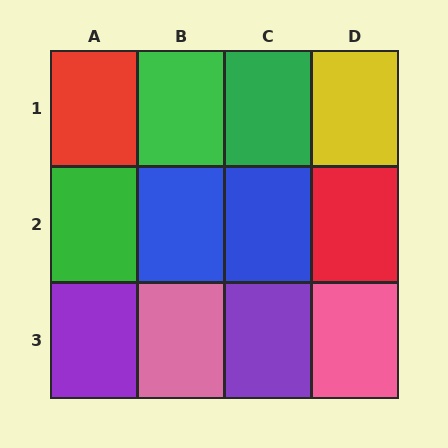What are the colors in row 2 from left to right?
Green, blue, blue, red.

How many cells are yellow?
1 cell is yellow.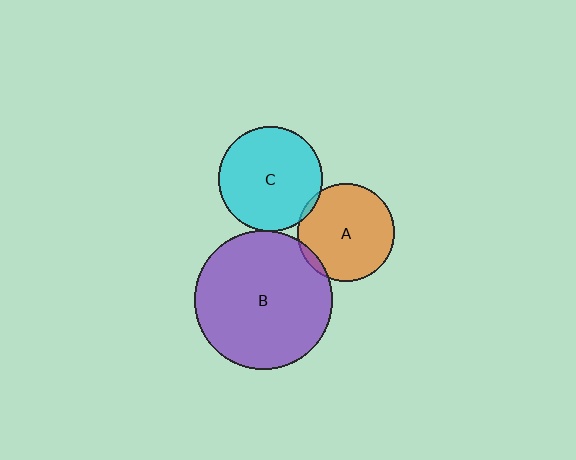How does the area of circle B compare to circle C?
Approximately 1.8 times.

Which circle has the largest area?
Circle B (purple).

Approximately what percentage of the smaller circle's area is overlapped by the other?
Approximately 5%.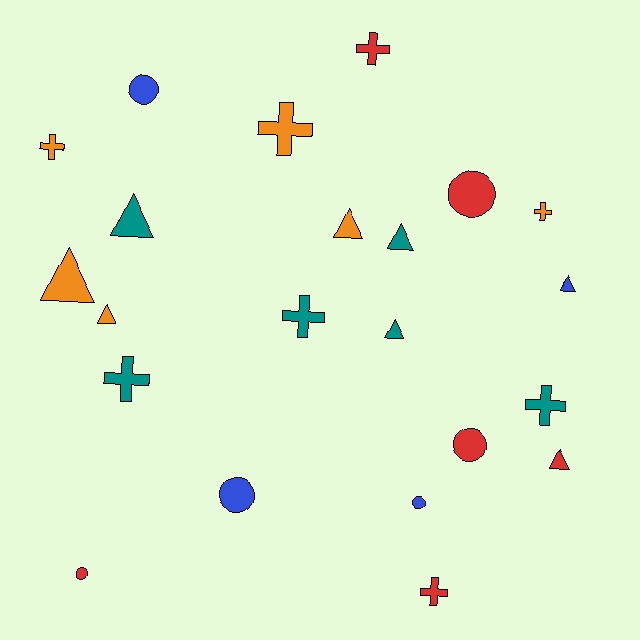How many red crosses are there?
There are 2 red crosses.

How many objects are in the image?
There are 22 objects.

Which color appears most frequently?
Teal, with 6 objects.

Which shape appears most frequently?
Triangle, with 8 objects.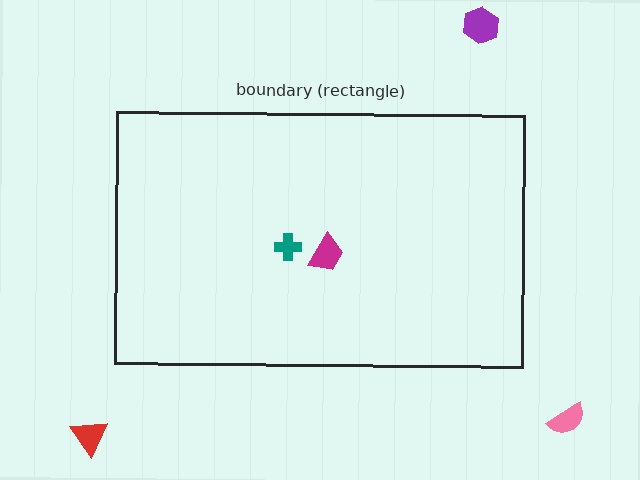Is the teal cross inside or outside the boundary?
Inside.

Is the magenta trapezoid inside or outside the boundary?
Inside.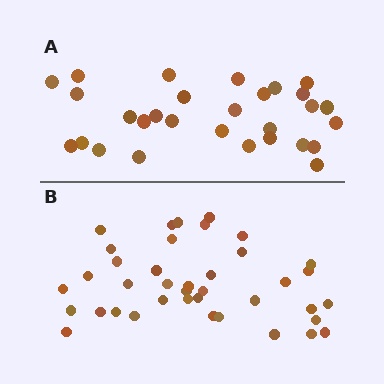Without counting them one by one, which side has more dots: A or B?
Region B (the bottom region) has more dots.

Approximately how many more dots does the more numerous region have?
Region B has roughly 10 or so more dots than region A.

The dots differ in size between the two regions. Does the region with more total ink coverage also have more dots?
No. Region A has more total ink coverage because its dots are larger, but region B actually contains more individual dots. Total area can be misleading — the number of items is what matters here.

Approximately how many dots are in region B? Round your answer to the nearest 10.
About 40 dots. (The exact count is 39, which rounds to 40.)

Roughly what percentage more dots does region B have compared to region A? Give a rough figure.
About 35% more.